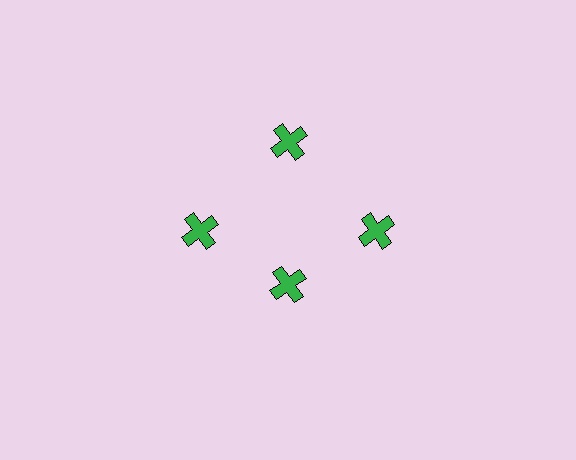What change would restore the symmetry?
The symmetry would be restored by moving it outward, back onto the ring so that all 4 crosses sit at equal angles and equal distance from the center.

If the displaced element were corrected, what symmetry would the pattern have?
It would have 4-fold rotational symmetry — the pattern would map onto itself every 90 degrees.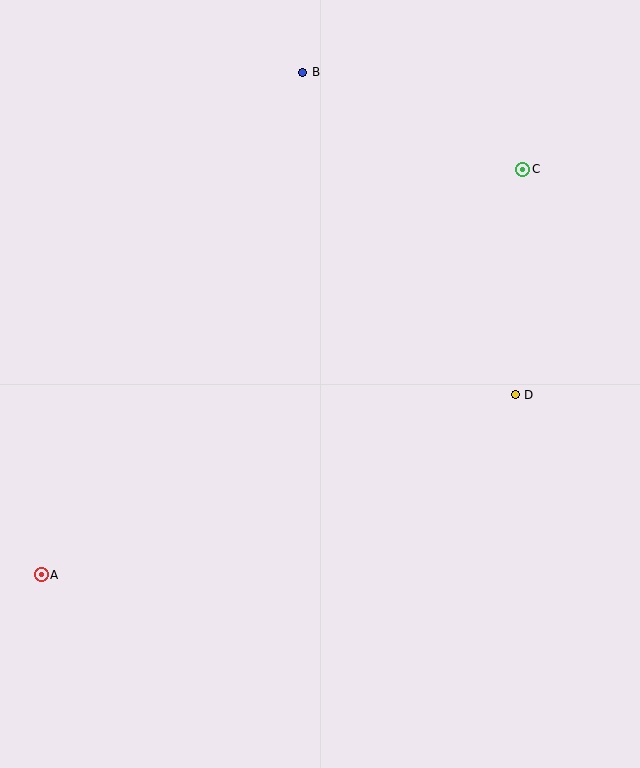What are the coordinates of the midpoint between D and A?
The midpoint between D and A is at (278, 485).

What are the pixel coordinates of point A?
Point A is at (41, 575).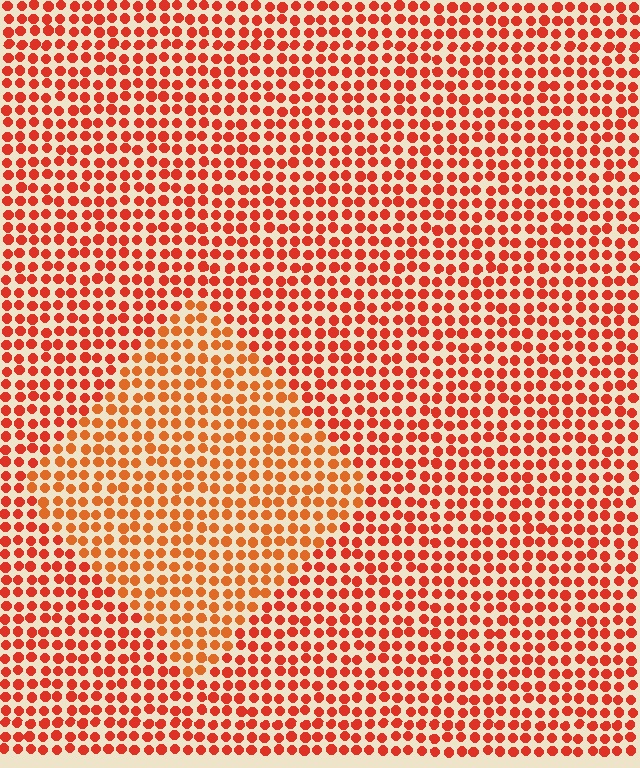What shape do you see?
I see a diamond.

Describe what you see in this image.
The image is filled with small red elements in a uniform arrangement. A diamond-shaped region is visible where the elements are tinted to a slightly different hue, forming a subtle color boundary.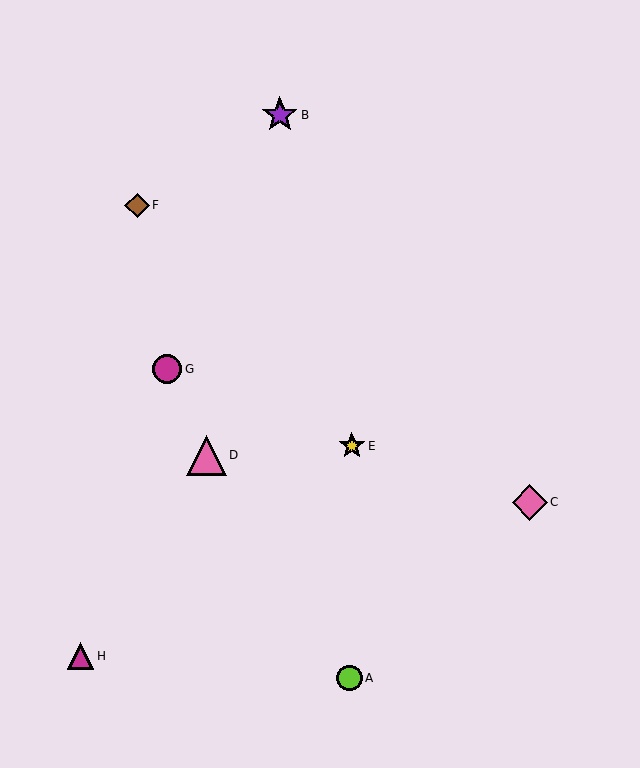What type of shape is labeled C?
Shape C is a pink diamond.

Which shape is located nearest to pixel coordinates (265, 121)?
The purple star (labeled B) at (280, 115) is nearest to that location.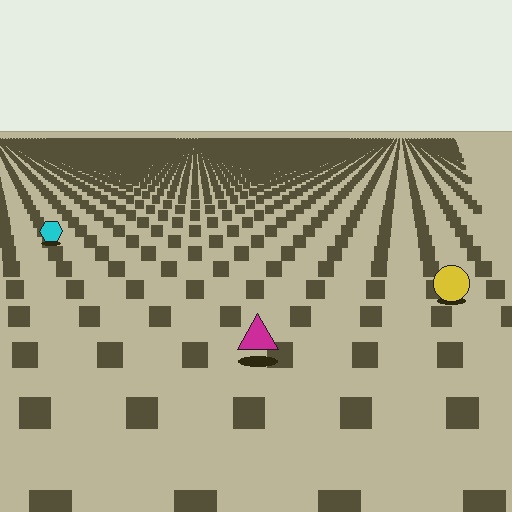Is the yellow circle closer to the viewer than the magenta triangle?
No. The magenta triangle is closer — you can tell from the texture gradient: the ground texture is coarser near it.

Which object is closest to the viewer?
The magenta triangle is closest. The texture marks near it are larger and more spread out.